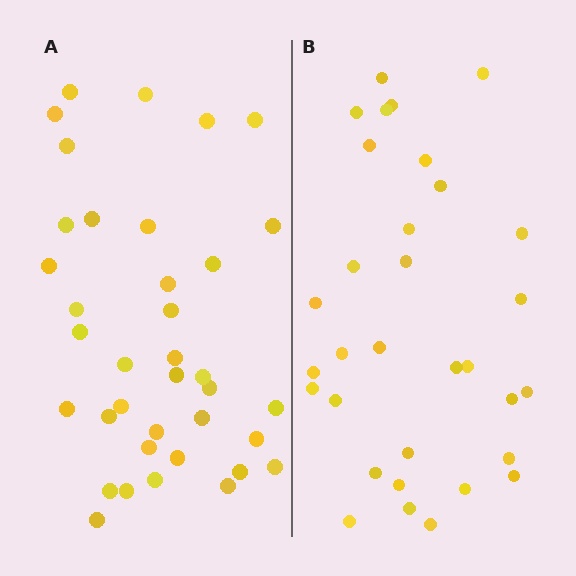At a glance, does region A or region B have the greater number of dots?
Region A (the left region) has more dots.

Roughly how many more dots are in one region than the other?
Region A has about 5 more dots than region B.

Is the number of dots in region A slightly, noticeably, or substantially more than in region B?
Region A has only slightly more — the two regions are fairly close. The ratio is roughly 1.2 to 1.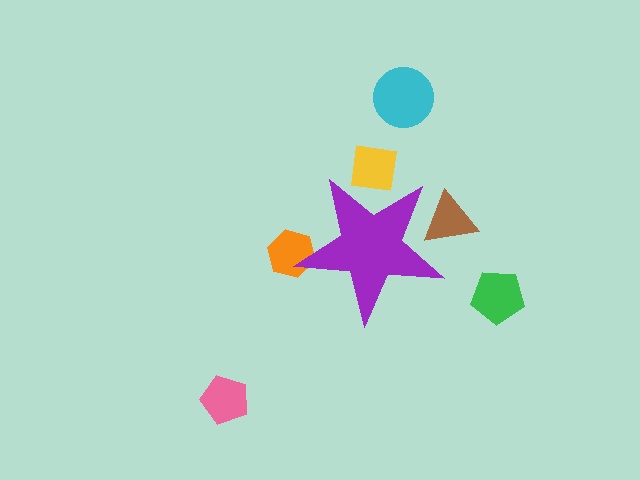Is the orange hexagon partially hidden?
Yes, the orange hexagon is partially hidden behind the purple star.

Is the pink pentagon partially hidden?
No, the pink pentagon is fully visible.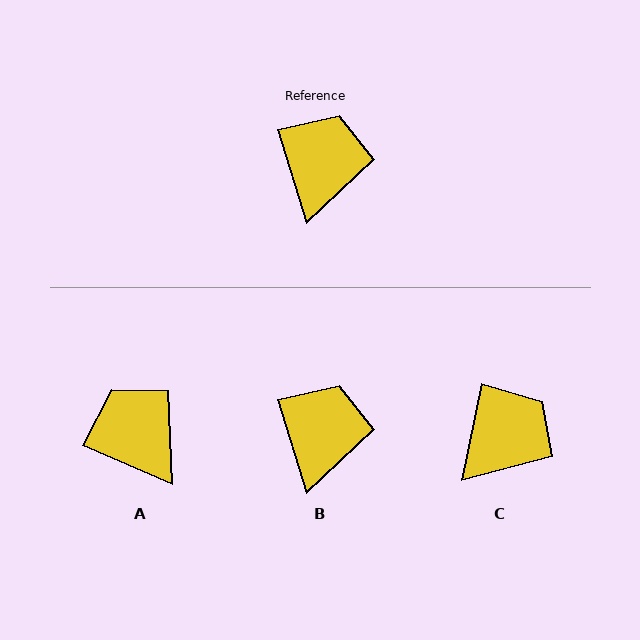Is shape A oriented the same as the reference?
No, it is off by about 50 degrees.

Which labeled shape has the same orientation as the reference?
B.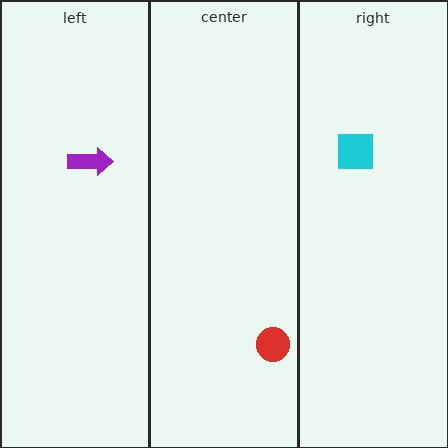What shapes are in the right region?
The cyan square.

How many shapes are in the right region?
1.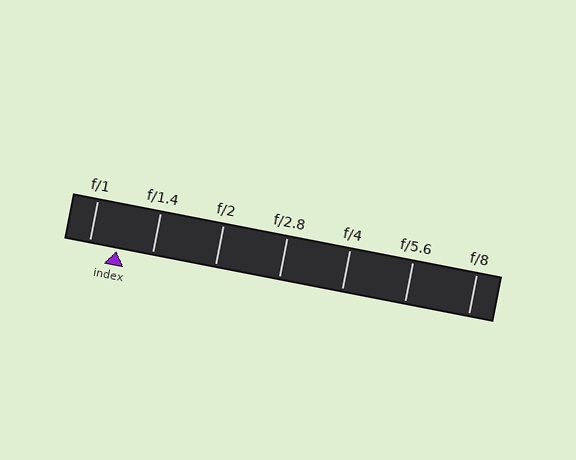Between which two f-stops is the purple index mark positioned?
The index mark is between f/1 and f/1.4.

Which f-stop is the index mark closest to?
The index mark is closest to f/1.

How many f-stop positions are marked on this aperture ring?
There are 7 f-stop positions marked.